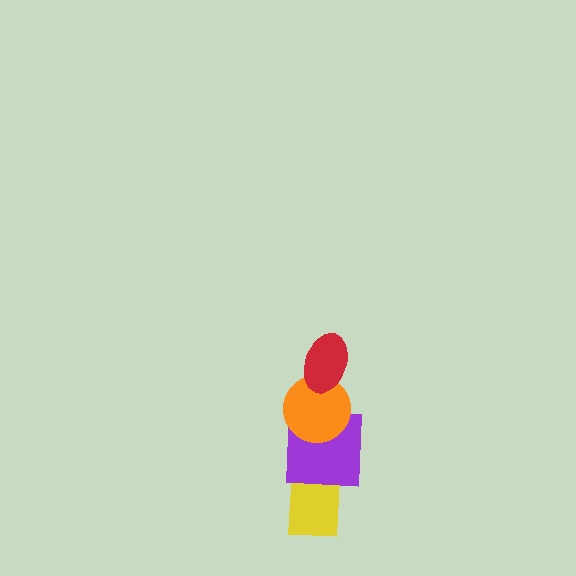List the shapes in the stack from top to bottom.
From top to bottom: the red ellipse, the orange circle, the purple square, the yellow rectangle.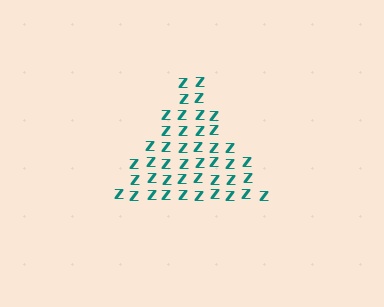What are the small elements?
The small elements are letter Z's.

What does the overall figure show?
The overall figure shows a triangle.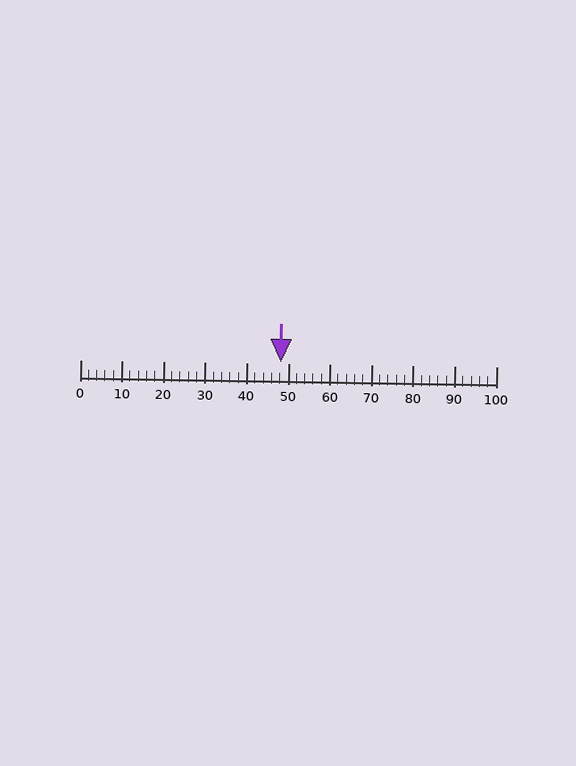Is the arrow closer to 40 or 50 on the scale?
The arrow is closer to 50.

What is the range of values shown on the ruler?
The ruler shows values from 0 to 100.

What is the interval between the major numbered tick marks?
The major tick marks are spaced 10 units apart.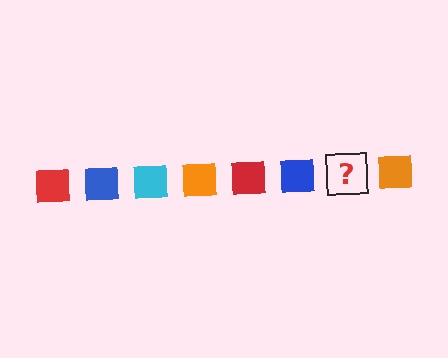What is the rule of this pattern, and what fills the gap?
The rule is that the pattern cycles through red, blue, cyan, orange squares. The gap should be filled with a cyan square.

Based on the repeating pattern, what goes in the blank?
The blank should be a cyan square.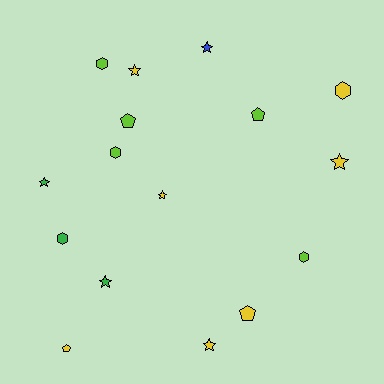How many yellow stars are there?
There are 4 yellow stars.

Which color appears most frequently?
Yellow, with 7 objects.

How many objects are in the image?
There are 16 objects.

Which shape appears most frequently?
Star, with 7 objects.